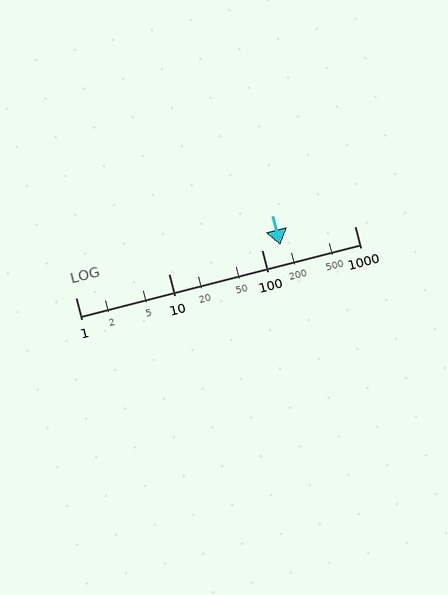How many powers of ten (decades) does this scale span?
The scale spans 3 decades, from 1 to 1000.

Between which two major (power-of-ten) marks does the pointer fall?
The pointer is between 100 and 1000.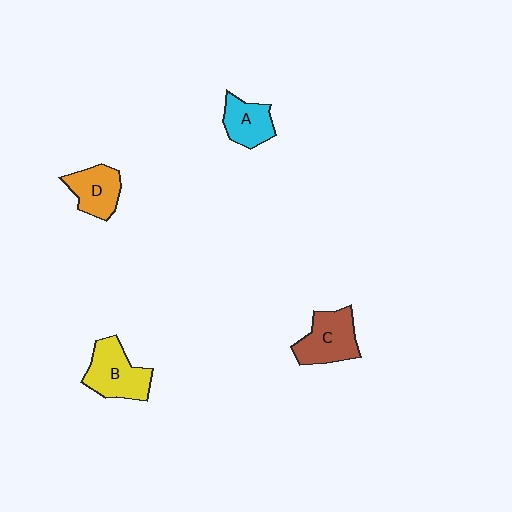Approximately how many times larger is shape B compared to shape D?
Approximately 1.3 times.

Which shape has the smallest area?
Shape A (cyan).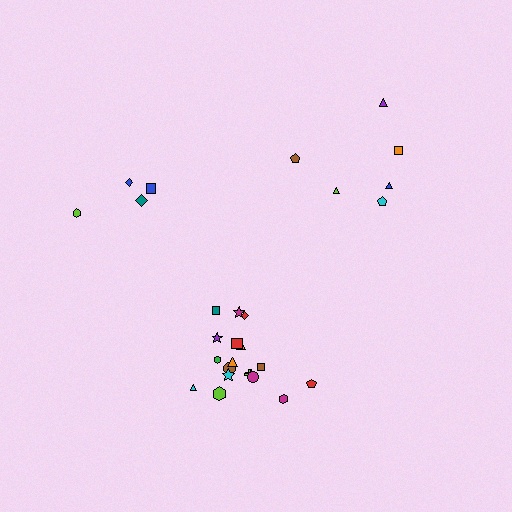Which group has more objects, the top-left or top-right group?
The top-right group.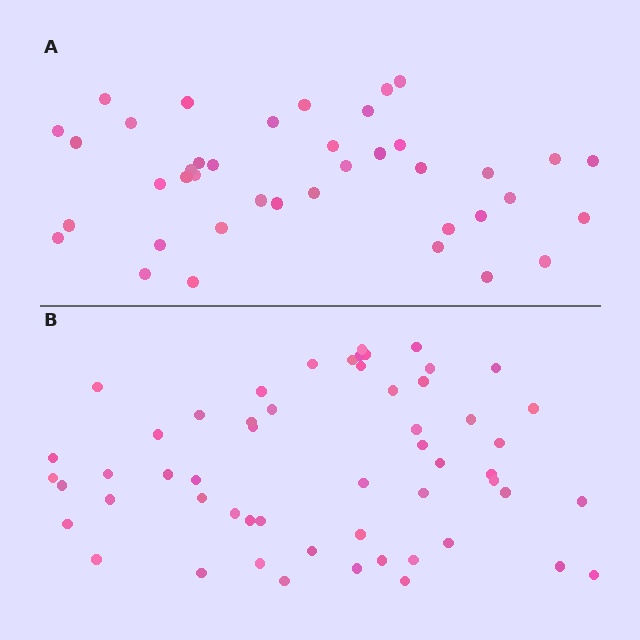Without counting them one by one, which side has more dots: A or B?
Region B (the bottom region) has more dots.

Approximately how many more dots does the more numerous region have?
Region B has approximately 15 more dots than region A.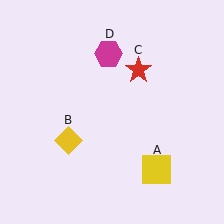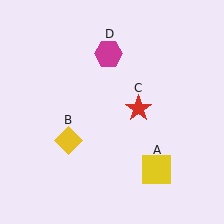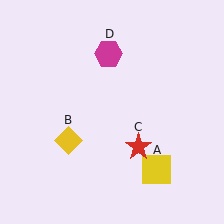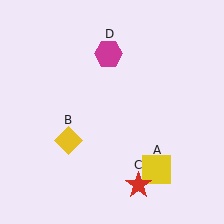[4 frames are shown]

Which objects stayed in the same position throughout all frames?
Yellow square (object A) and yellow diamond (object B) and magenta hexagon (object D) remained stationary.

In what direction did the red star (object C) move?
The red star (object C) moved down.